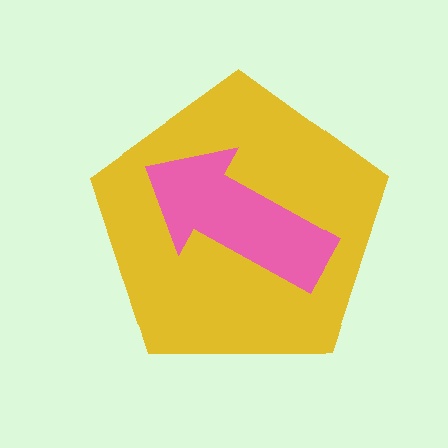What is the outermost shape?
The yellow pentagon.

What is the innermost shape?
The pink arrow.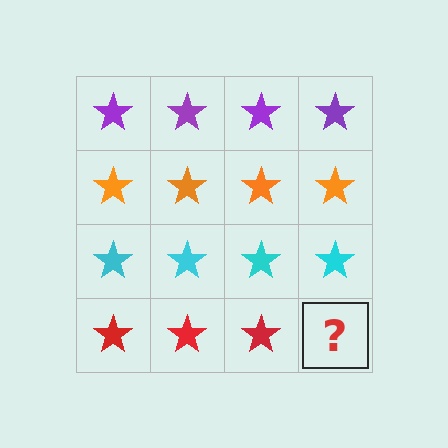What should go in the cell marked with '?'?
The missing cell should contain a red star.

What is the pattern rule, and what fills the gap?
The rule is that each row has a consistent color. The gap should be filled with a red star.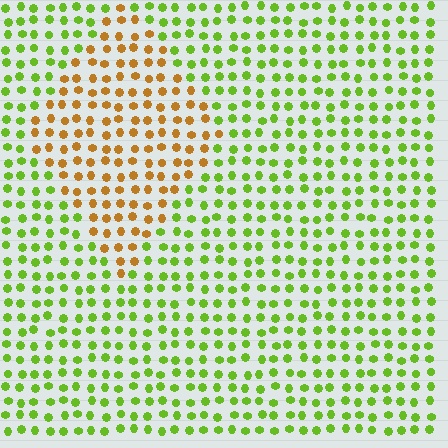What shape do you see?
I see a diamond.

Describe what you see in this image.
The image is filled with small lime elements in a uniform arrangement. A diamond-shaped region is visible where the elements are tinted to a slightly different hue, forming a subtle color boundary.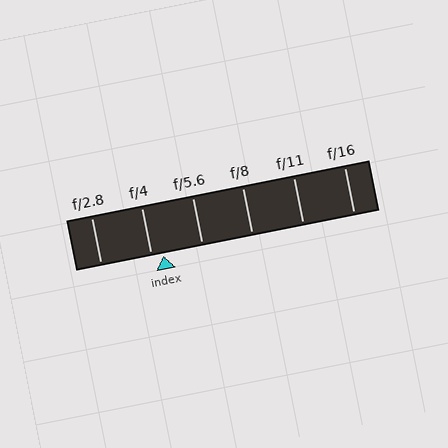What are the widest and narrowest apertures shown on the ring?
The widest aperture shown is f/2.8 and the narrowest is f/16.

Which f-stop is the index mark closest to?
The index mark is closest to f/4.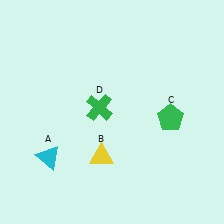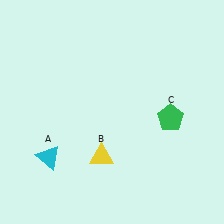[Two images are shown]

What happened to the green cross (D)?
The green cross (D) was removed in Image 2. It was in the top-left area of Image 1.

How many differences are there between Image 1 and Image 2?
There is 1 difference between the two images.